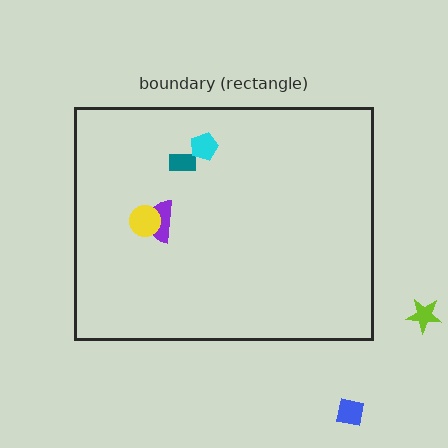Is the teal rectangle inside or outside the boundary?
Inside.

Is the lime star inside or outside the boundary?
Outside.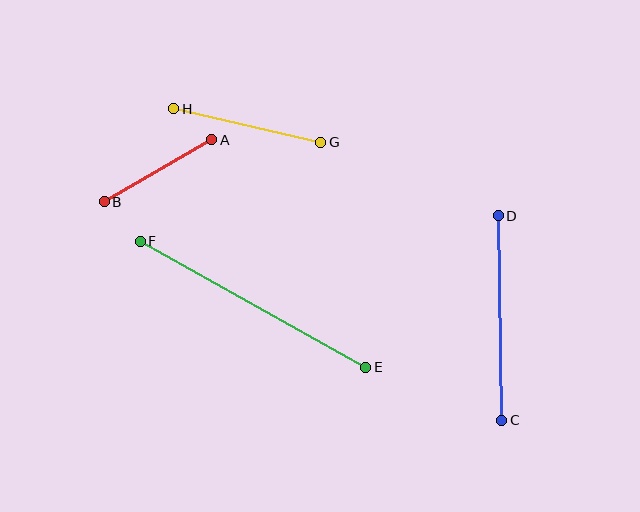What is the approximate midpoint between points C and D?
The midpoint is at approximately (500, 318) pixels.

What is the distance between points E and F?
The distance is approximately 259 pixels.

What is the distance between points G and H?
The distance is approximately 151 pixels.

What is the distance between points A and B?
The distance is approximately 124 pixels.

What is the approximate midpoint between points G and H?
The midpoint is at approximately (247, 125) pixels.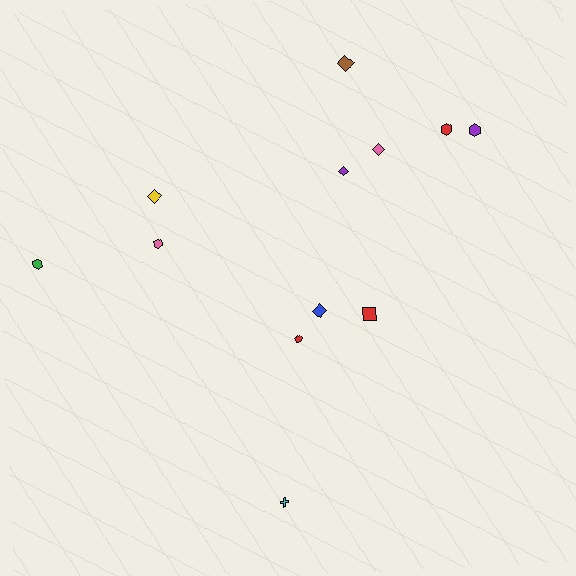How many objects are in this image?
There are 12 objects.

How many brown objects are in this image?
There is 1 brown object.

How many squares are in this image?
There is 1 square.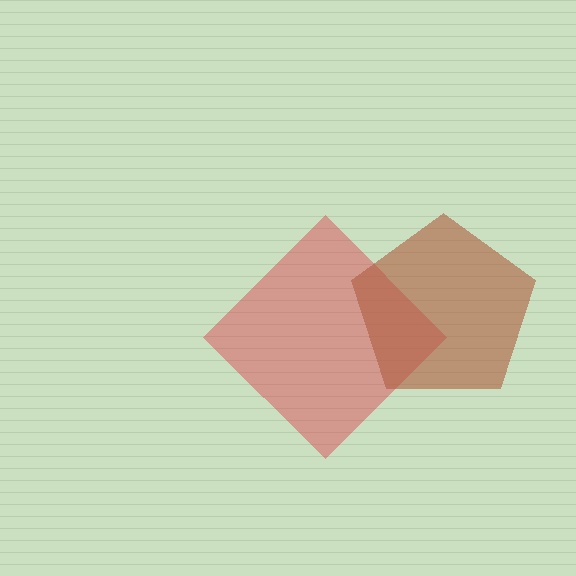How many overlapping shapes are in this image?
There are 2 overlapping shapes in the image.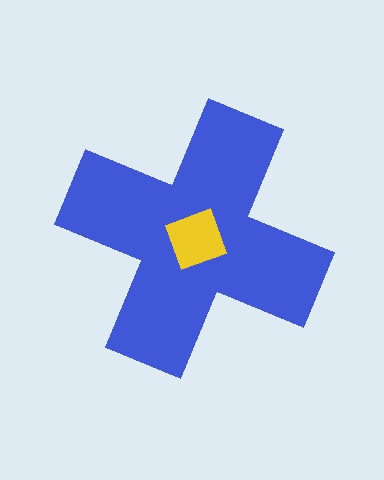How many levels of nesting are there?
2.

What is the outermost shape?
The blue cross.